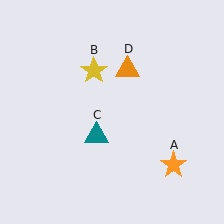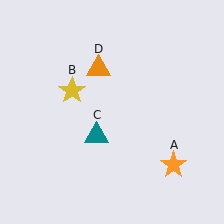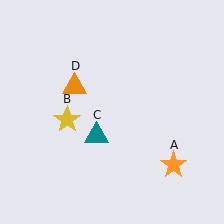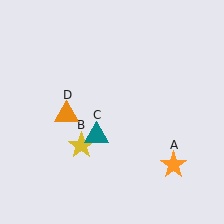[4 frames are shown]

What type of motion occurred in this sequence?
The yellow star (object B), orange triangle (object D) rotated counterclockwise around the center of the scene.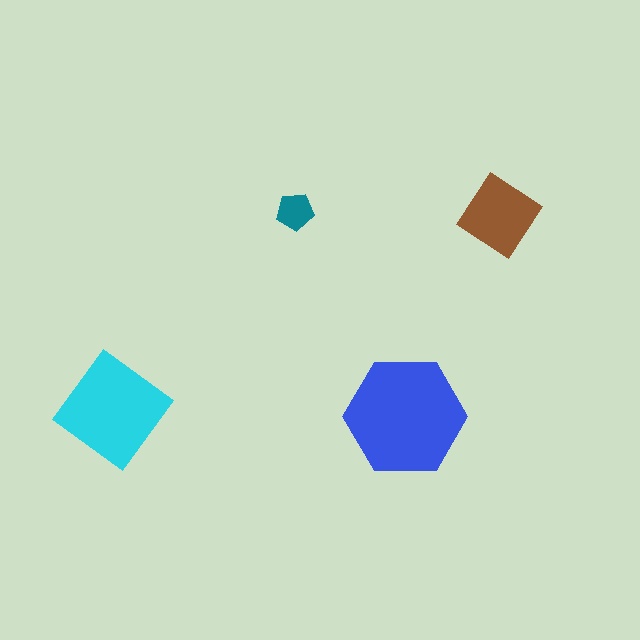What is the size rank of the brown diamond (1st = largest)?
3rd.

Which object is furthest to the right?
The brown diamond is rightmost.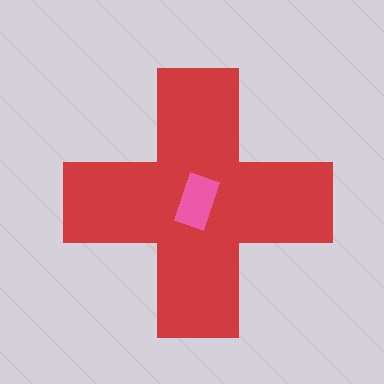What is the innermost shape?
The pink rectangle.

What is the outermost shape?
The red cross.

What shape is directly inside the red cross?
The pink rectangle.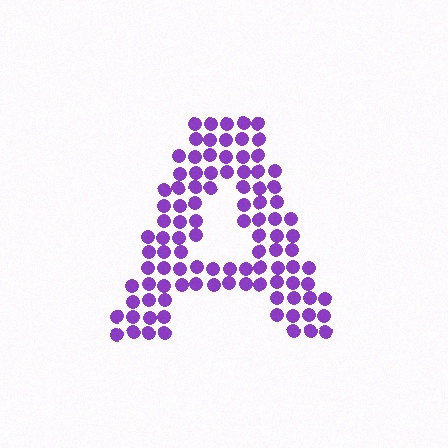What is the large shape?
The large shape is the letter A.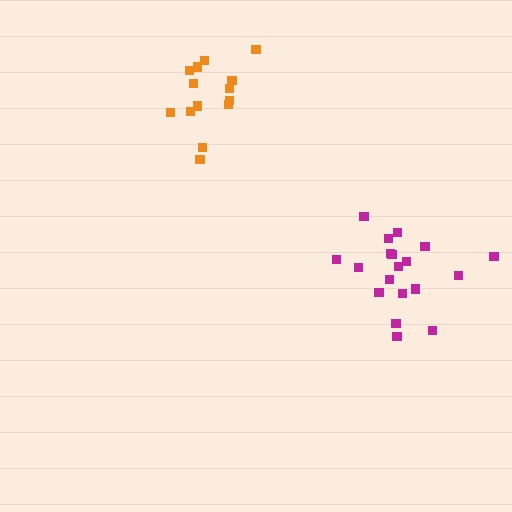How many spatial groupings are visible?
There are 2 spatial groupings.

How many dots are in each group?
Group 1: 15 dots, Group 2: 19 dots (34 total).